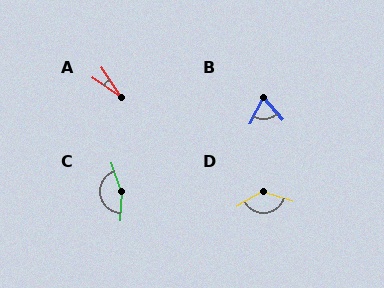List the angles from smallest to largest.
A (23°), B (68°), D (132°), C (160°).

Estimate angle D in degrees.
Approximately 132 degrees.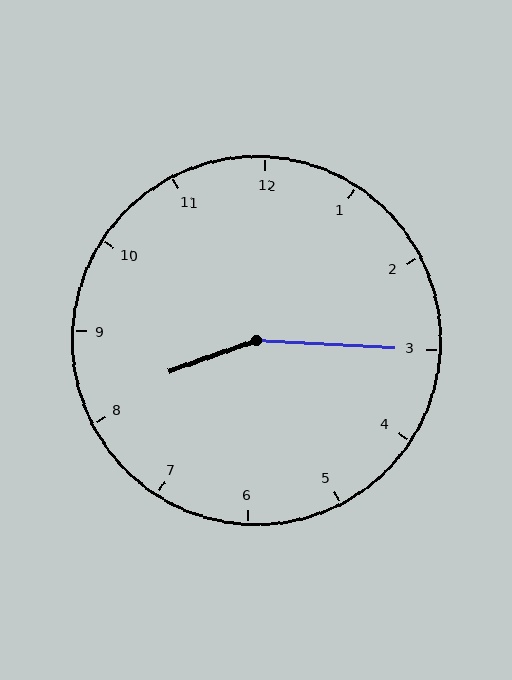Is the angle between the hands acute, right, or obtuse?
It is obtuse.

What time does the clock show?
8:15.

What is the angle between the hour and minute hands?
Approximately 158 degrees.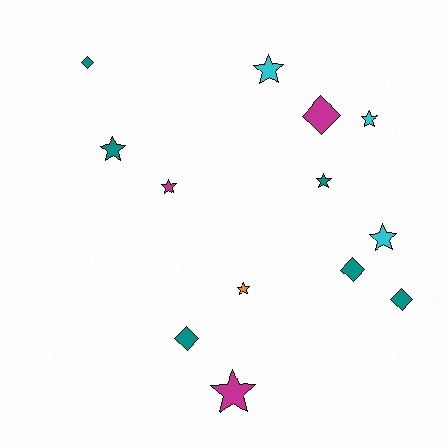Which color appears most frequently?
Teal, with 6 objects.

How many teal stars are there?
There are 2 teal stars.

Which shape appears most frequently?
Star, with 8 objects.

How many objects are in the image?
There are 13 objects.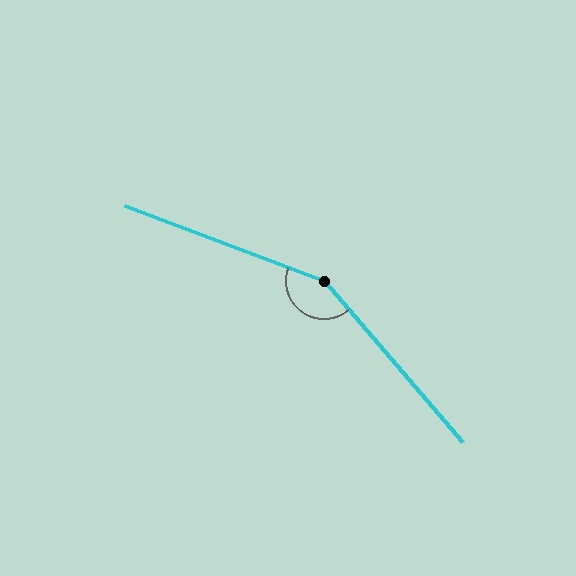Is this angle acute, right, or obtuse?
It is obtuse.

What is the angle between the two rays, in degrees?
Approximately 151 degrees.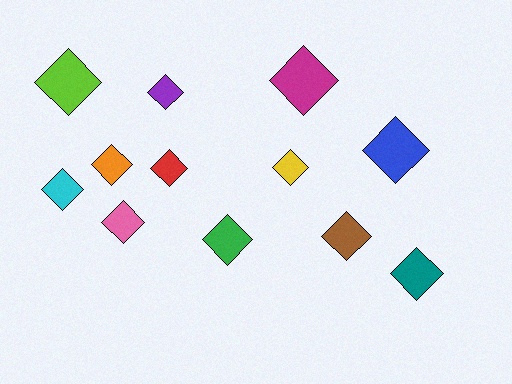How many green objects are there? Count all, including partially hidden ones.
There is 1 green object.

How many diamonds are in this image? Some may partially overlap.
There are 12 diamonds.